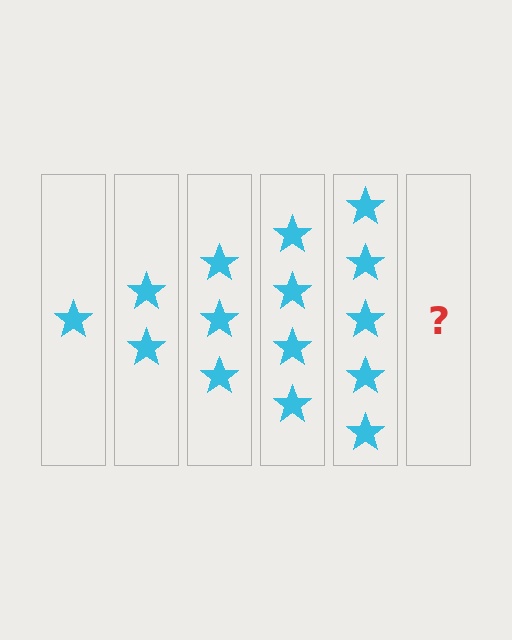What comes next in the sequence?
The next element should be 6 stars.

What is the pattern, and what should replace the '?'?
The pattern is that each step adds one more star. The '?' should be 6 stars.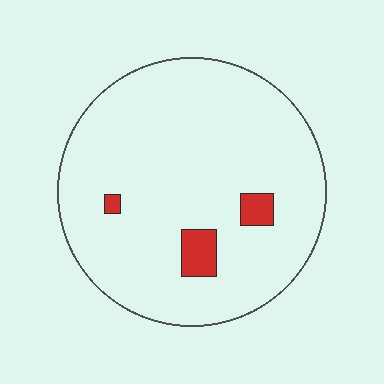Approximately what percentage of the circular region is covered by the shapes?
Approximately 5%.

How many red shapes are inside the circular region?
3.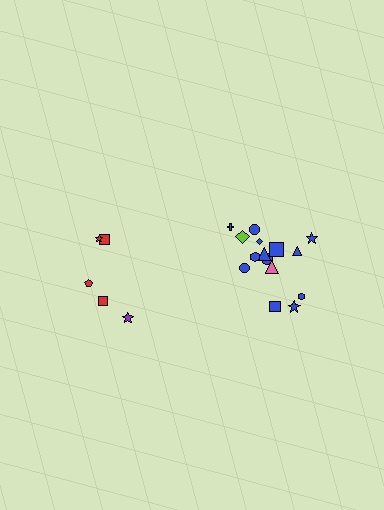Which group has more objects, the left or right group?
The right group.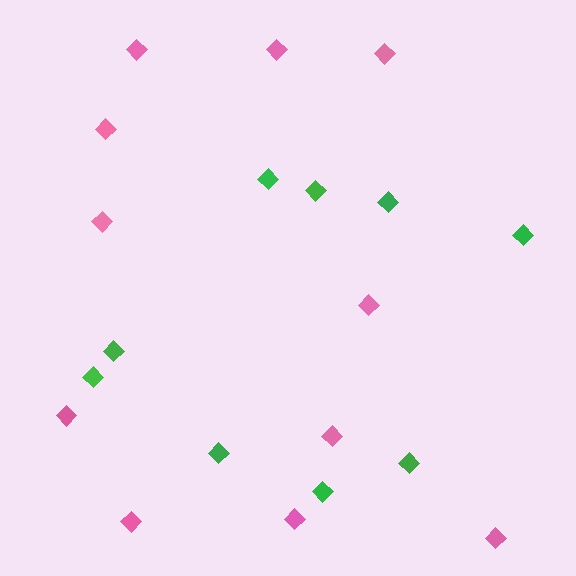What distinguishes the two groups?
There are 2 groups: one group of pink diamonds (11) and one group of green diamonds (9).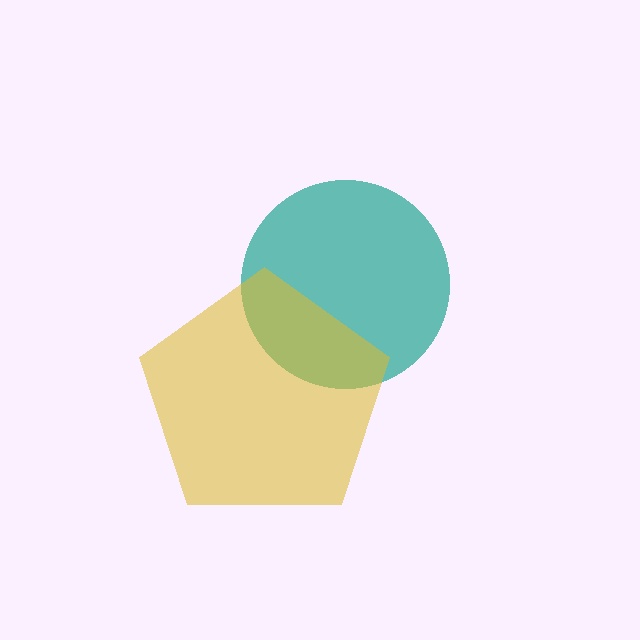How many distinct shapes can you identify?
There are 2 distinct shapes: a teal circle, a yellow pentagon.